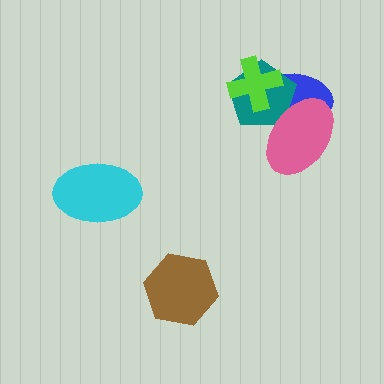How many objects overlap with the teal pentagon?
3 objects overlap with the teal pentagon.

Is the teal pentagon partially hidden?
Yes, it is partially covered by another shape.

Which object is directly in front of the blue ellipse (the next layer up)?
The teal pentagon is directly in front of the blue ellipse.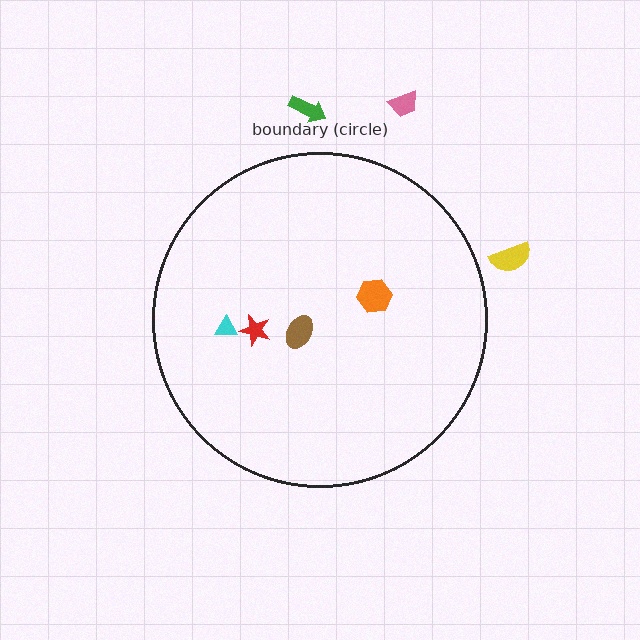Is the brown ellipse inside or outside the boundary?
Inside.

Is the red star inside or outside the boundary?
Inside.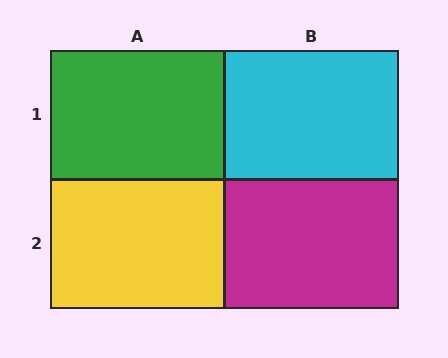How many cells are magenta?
1 cell is magenta.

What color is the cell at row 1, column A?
Green.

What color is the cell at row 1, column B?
Cyan.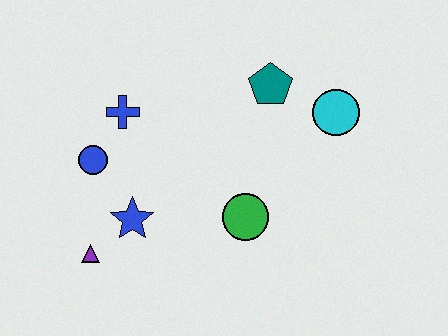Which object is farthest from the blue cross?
The cyan circle is farthest from the blue cross.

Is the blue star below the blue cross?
Yes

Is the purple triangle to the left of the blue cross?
Yes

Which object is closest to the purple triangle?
The blue star is closest to the purple triangle.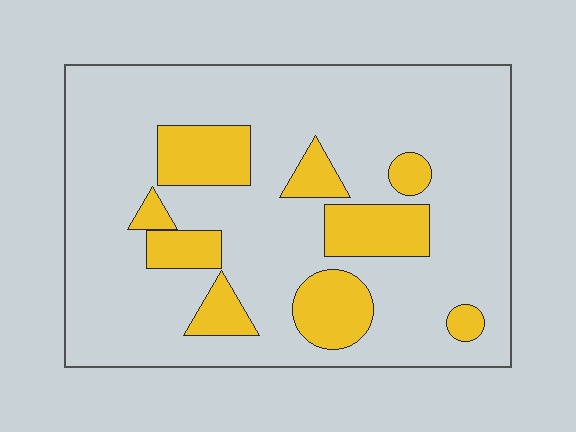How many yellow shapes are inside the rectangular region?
9.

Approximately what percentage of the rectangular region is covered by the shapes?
Approximately 20%.